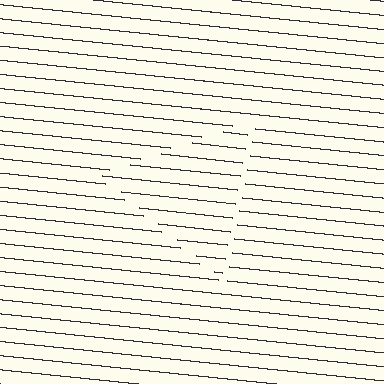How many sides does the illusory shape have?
3 sides — the line-ends trace a triangle.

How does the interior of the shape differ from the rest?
The interior of the shape contains the same grating, shifted by half a period — the contour is defined by the phase discontinuity where line-ends from the inner and outer gratings abut.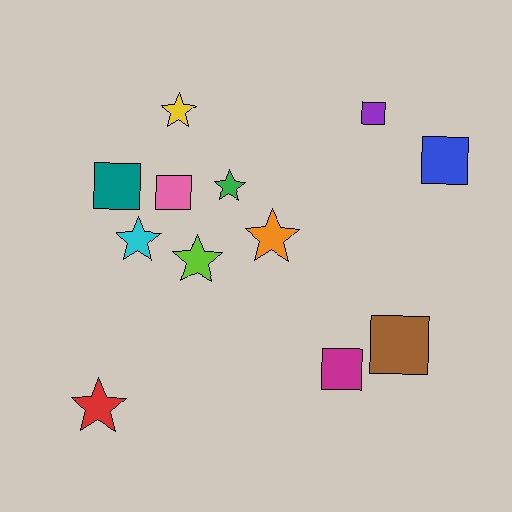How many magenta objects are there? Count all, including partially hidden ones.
There is 1 magenta object.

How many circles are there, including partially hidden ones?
There are no circles.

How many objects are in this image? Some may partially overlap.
There are 12 objects.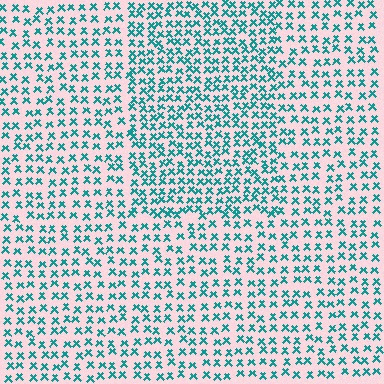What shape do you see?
I see a rectangle.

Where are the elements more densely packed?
The elements are more densely packed inside the rectangle boundary.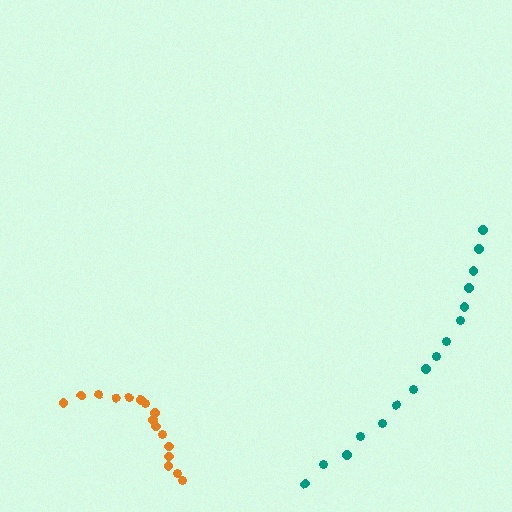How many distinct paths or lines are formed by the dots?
There are 2 distinct paths.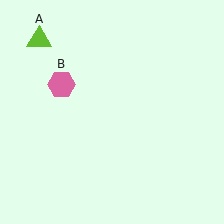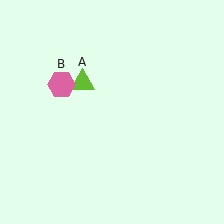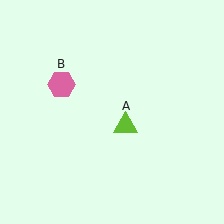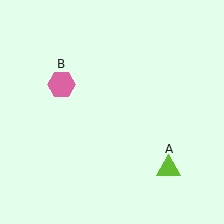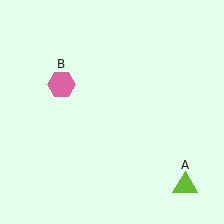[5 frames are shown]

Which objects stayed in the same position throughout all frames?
Pink hexagon (object B) remained stationary.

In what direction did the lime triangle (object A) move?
The lime triangle (object A) moved down and to the right.